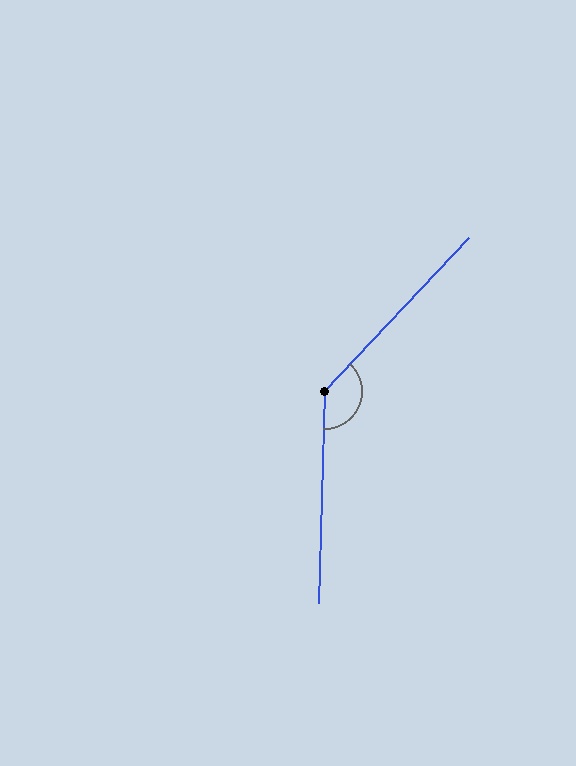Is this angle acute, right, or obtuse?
It is obtuse.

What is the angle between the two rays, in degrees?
Approximately 138 degrees.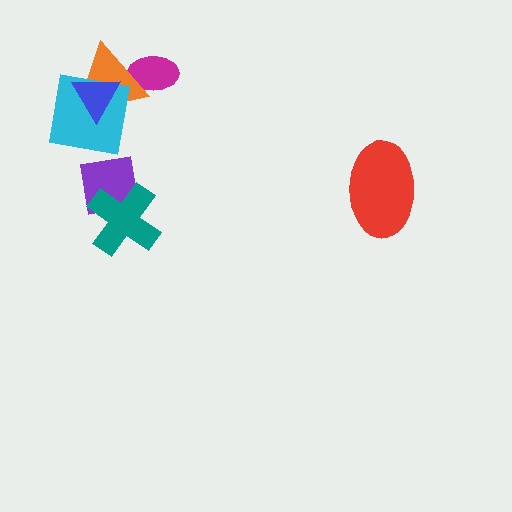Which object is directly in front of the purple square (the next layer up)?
The teal cross is directly in front of the purple square.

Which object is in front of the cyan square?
The blue triangle is in front of the cyan square.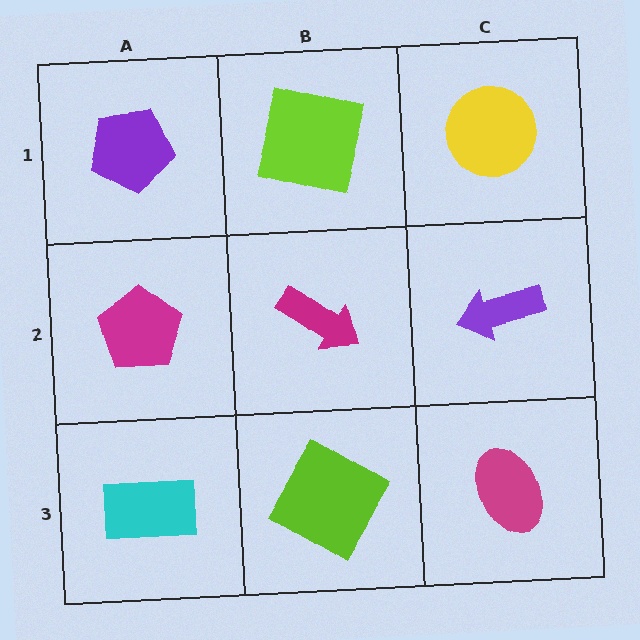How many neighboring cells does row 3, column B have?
3.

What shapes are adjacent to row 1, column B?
A magenta arrow (row 2, column B), a purple pentagon (row 1, column A), a yellow circle (row 1, column C).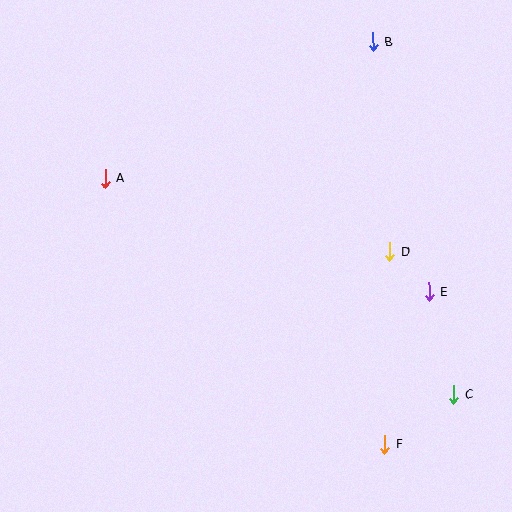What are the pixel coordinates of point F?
Point F is at (385, 444).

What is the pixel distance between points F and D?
The distance between F and D is 193 pixels.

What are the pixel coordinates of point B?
Point B is at (373, 42).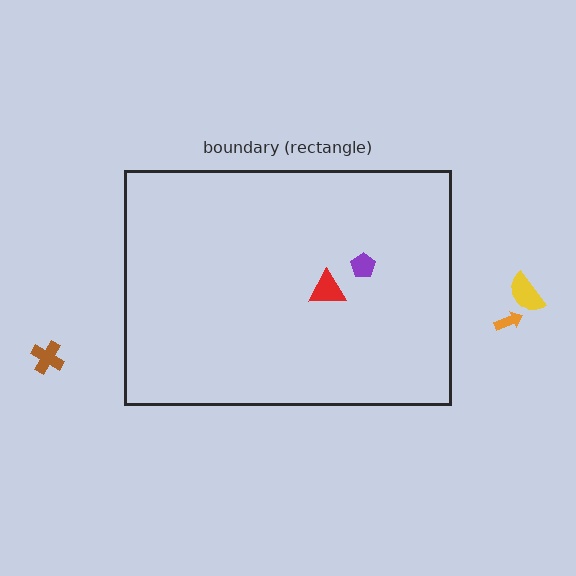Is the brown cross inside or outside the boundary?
Outside.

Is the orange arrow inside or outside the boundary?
Outside.